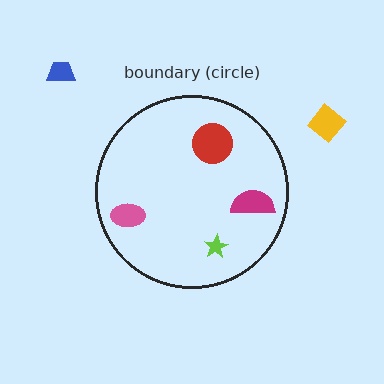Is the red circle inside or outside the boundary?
Inside.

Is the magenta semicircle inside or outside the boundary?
Inside.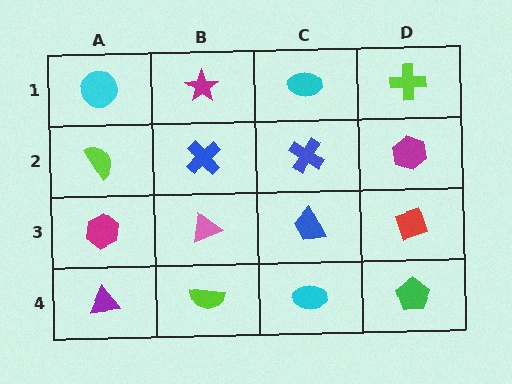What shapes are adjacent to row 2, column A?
A cyan circle (row 1, column A), a magenta hexagon (row 3, column A), a blue cross (row 2, column B).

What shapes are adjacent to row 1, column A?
A lime semicircle (row 2, column A), a magenta star (row 1, column B).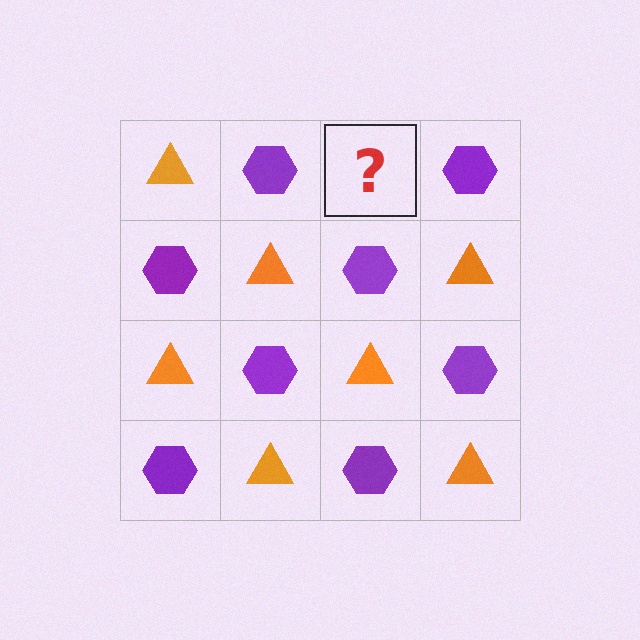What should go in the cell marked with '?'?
The missing cell should contain an orange triangle.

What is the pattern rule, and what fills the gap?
The rule is that it alternates orange triangle and purple hexagon in a checkerboard pattern. The gap should be filled with an orange triangle.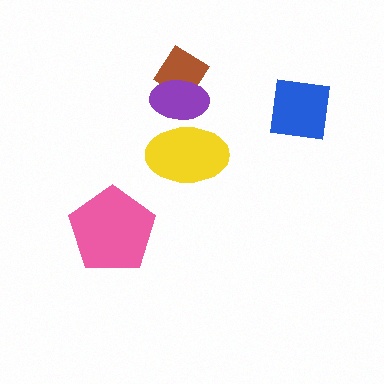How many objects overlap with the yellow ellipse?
1 object overlaps with the yellow ellipse.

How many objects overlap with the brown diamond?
1 object overlaps with the brown diamond.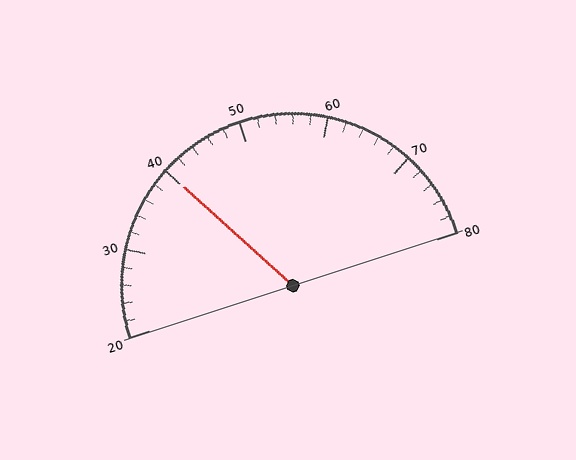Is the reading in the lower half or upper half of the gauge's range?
The reading is in the lower half of the range (20 to 80).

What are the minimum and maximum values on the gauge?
The gauge ranges from 20 to 80.